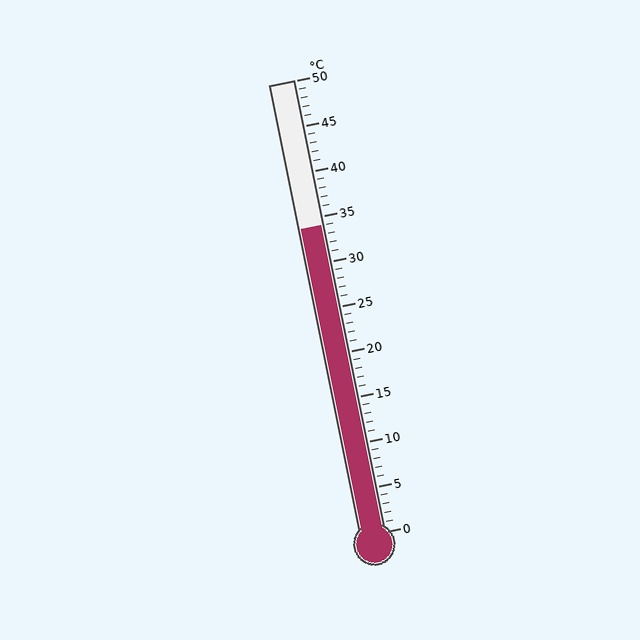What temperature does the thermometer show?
The thermometer shows approximately 34°C.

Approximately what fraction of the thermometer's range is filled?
The thermometer is filled to approximately 70% of its range.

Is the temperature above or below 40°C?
The temperature is below 40°C.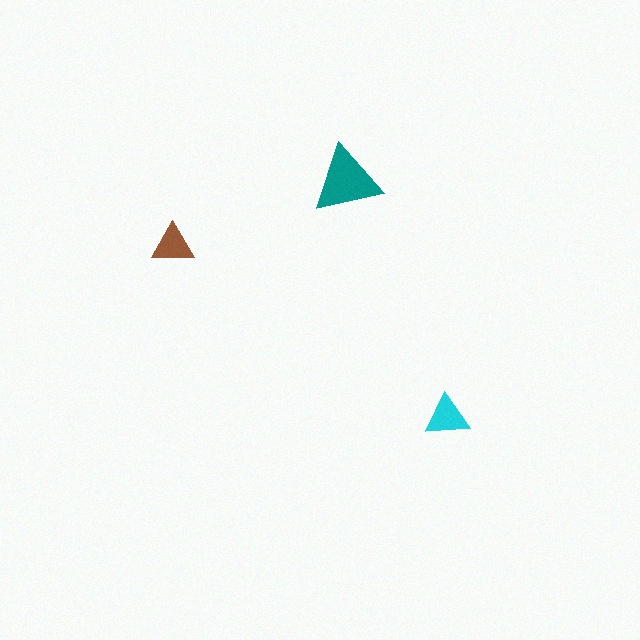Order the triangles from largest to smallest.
the teal one, the cyan one, the brown one.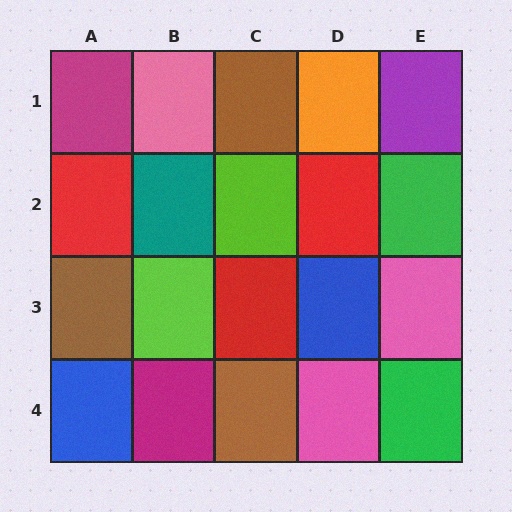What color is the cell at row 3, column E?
Pink.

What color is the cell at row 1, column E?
Purple.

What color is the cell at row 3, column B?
Lime.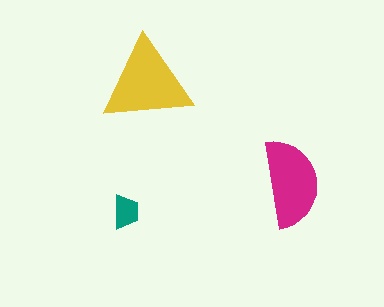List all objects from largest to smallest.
The yellow triangle, the magenta semicircle, the teal trapezoid.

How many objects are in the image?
There are 3 objects in the image.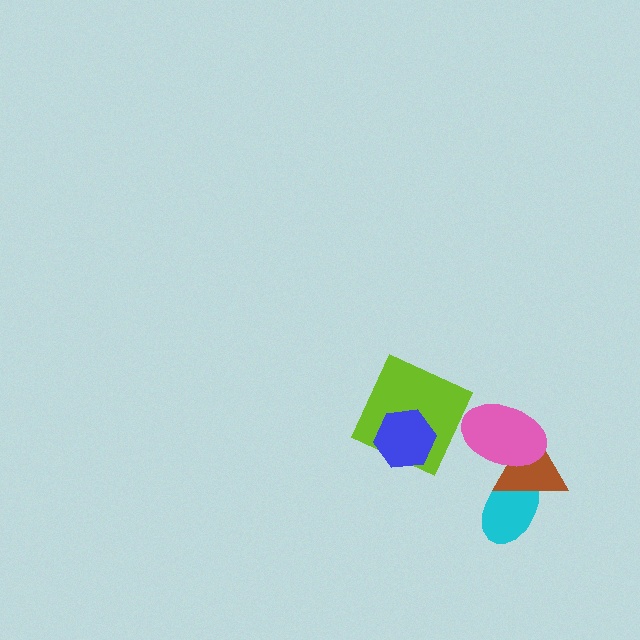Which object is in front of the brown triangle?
The pink ellipse is in front of the brown triangle.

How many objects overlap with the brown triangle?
2 objects overlap with the brown triangle.